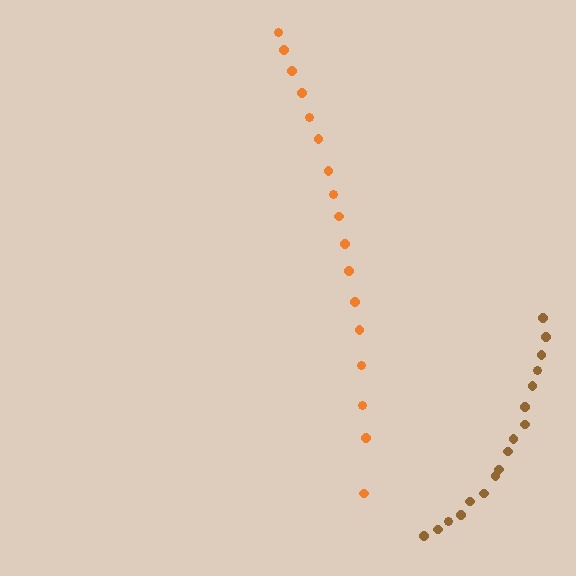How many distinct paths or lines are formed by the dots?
There are 2 distinct paths.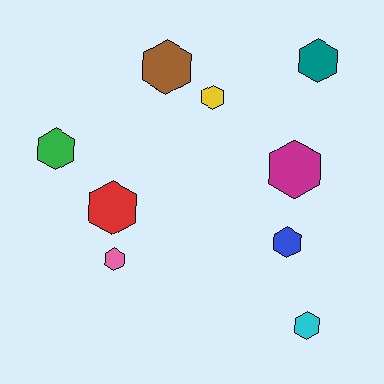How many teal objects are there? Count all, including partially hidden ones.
There is 1 teal object.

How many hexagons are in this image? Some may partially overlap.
There are 9 hexagons.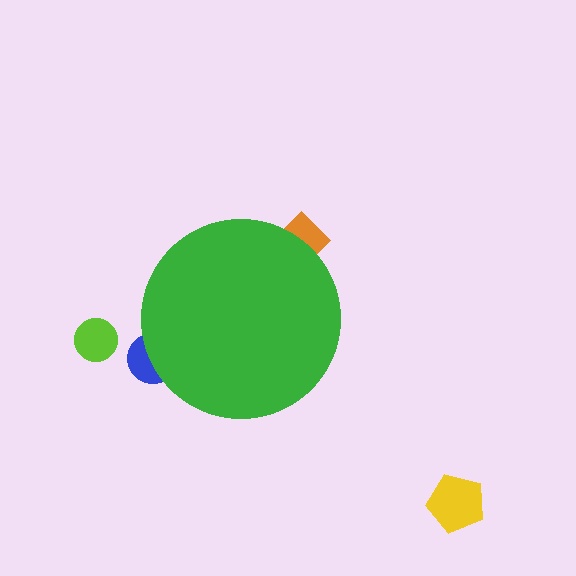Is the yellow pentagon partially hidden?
No, the yellow pentagon is fully visible.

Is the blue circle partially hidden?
Yes, the blue circle is partially hidden behind the green circle.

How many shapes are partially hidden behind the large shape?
2 shapes are partially hidden.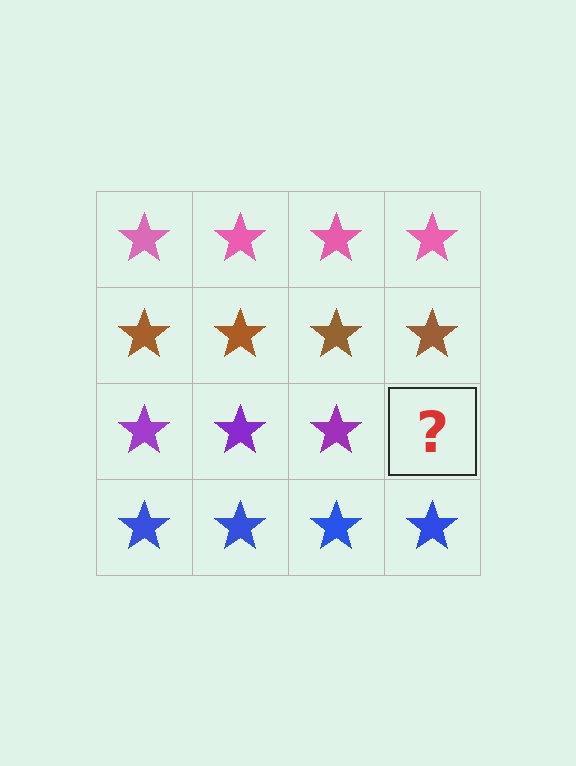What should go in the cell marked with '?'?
The missing cell should contain a purple star.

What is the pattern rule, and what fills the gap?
The rule is that each row has a consistent color. The gap should be filled with a purple star.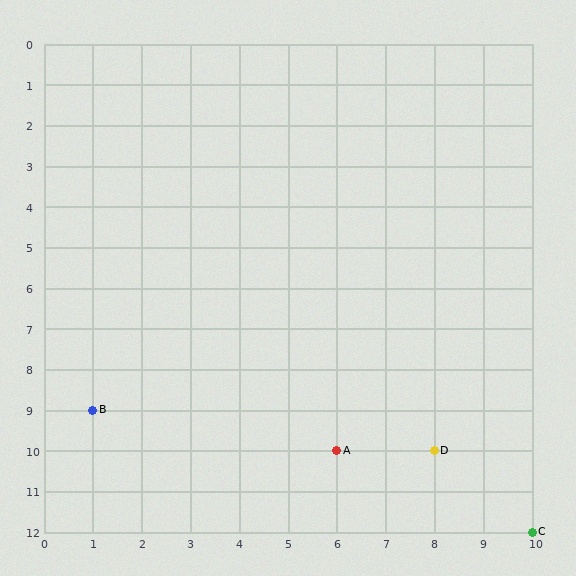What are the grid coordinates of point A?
Point A is at grid coordinates (6, 10).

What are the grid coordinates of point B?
Point B is at grid coordinates (1, 9).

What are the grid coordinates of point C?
Point C is at grid coordinates (10, 12).